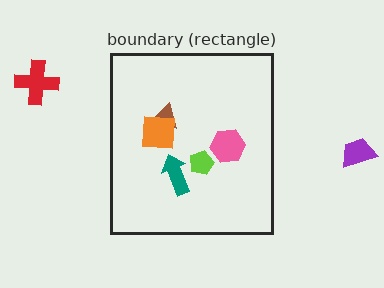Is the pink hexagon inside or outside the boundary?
Inside.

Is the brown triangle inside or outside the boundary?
Inside.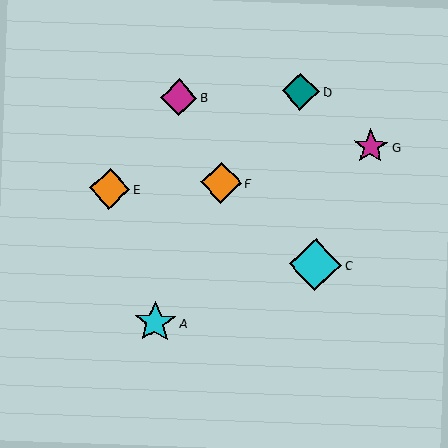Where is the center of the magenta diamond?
The center of the magenta diamond is at (179, 98).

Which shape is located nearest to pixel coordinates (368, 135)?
The magenta star (labeled G) at (371, 147) is nearest to that location.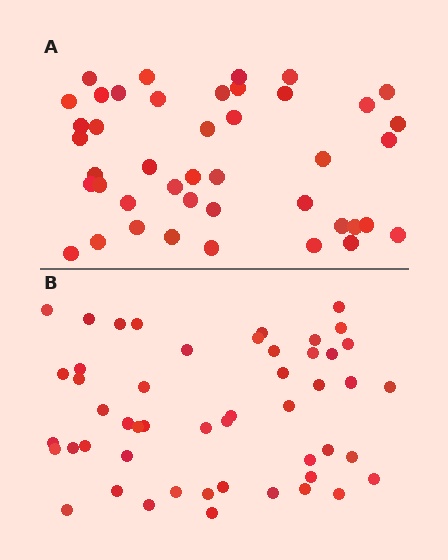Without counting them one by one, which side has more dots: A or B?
Region B (the bottom region) has more dots.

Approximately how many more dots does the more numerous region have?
Region B has roughly 8 or so more dots than region A.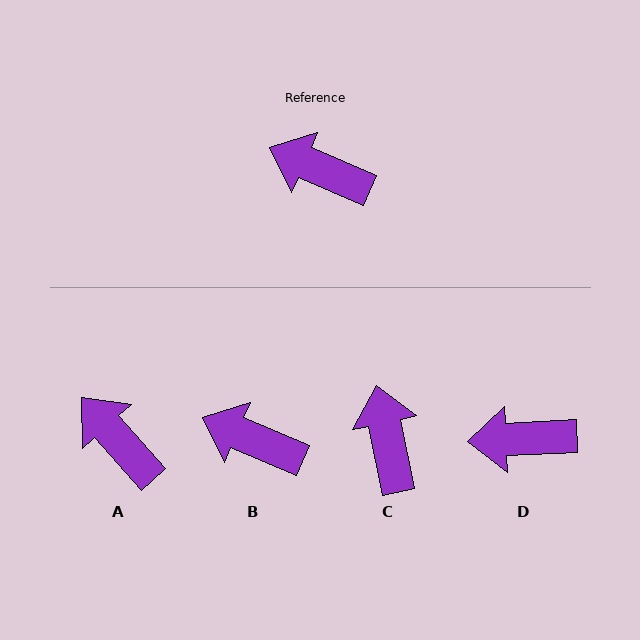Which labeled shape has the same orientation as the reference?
B.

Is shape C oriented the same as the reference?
No, it is off by about 55 degrees.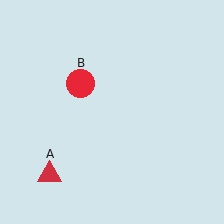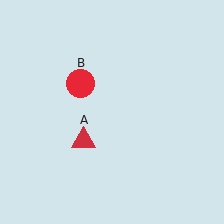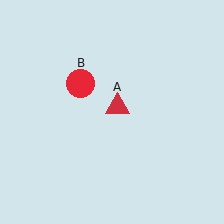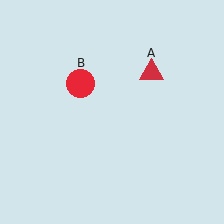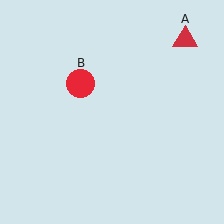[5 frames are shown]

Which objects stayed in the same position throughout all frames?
Red circle (object B) remained stationary.